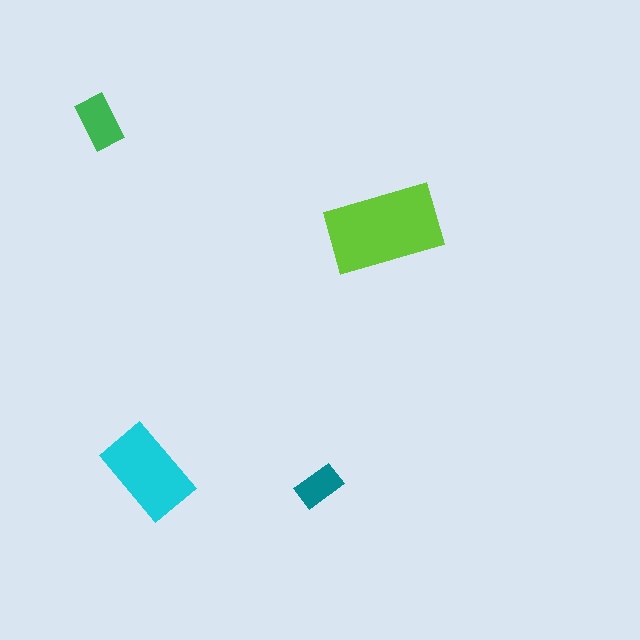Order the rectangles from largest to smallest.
the lime one, the cyan one, the green one, the teal one.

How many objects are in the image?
There are 4 objects in the image.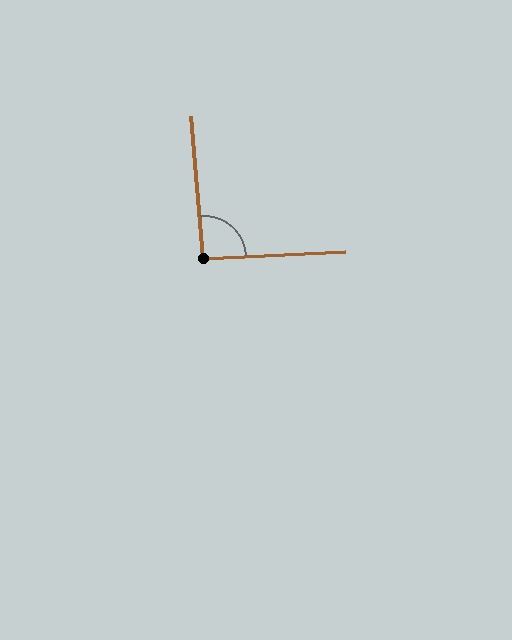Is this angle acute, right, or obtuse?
It is approximately a right angle.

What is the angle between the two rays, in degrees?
Approximately 92 degrees.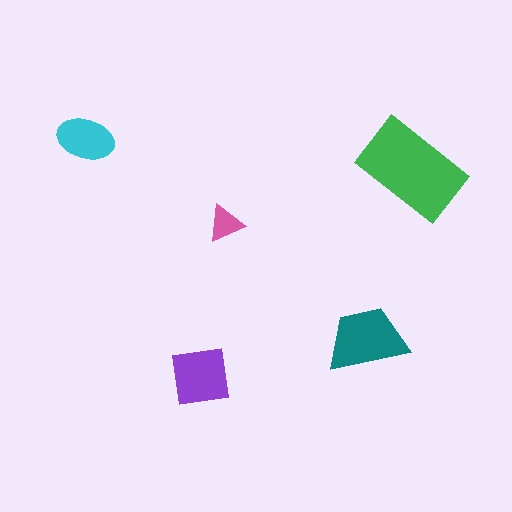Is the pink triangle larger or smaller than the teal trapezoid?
Smaller.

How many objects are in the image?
There are 5 objects in the image.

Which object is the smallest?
The pink triangle.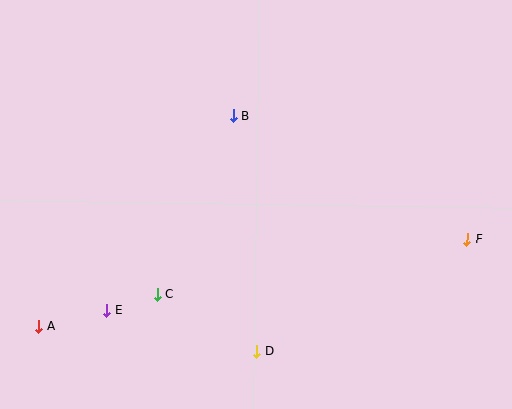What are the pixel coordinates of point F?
Point F is at (467, 239).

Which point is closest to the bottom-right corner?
Point F is closest to the bottom-right corner.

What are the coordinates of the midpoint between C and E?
The midpoint between C and E is at (132, 302).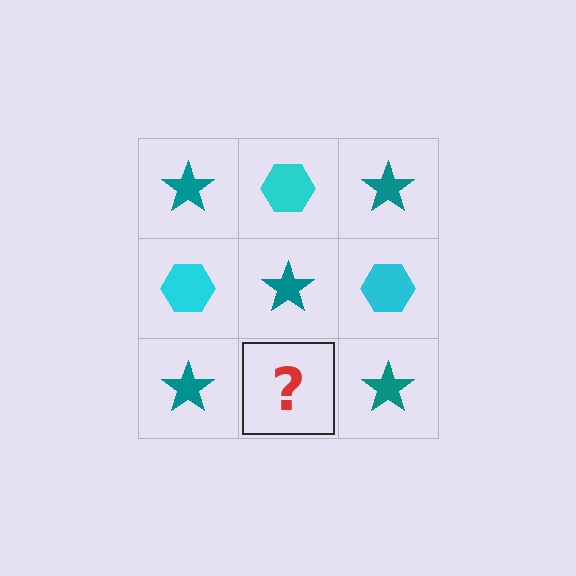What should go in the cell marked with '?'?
The missing cell should contain a cyan hexagon.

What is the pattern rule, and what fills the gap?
The rule is that it alternates teal star and cyan hexagon in a checkerboard pattern. The gap should be filled with a cyan hexagon.